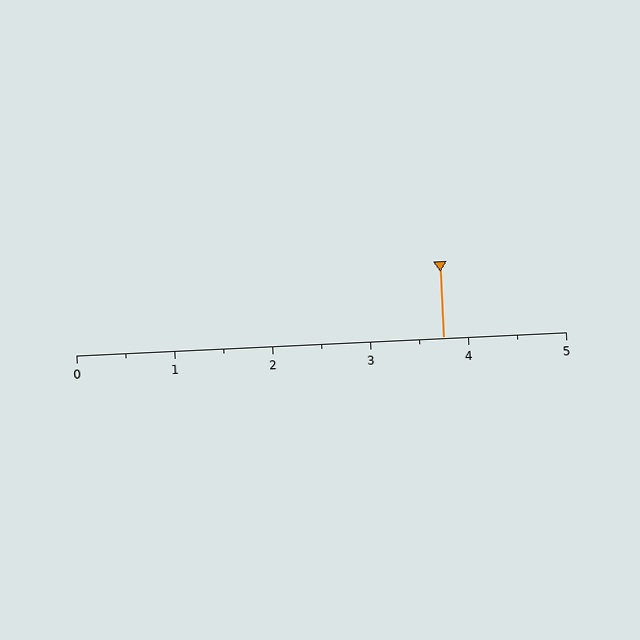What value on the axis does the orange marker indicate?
The marker indicates approximately 3.8.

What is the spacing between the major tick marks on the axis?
The major ticks are spaced 1 apart.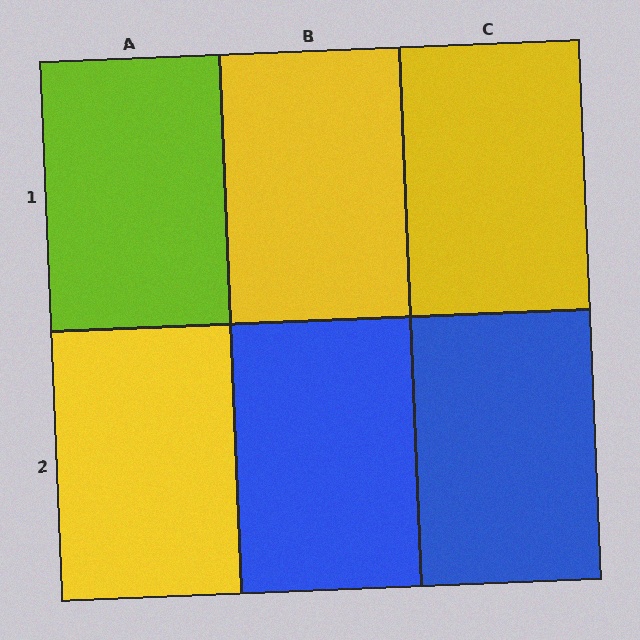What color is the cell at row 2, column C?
Blue.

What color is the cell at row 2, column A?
Yellow.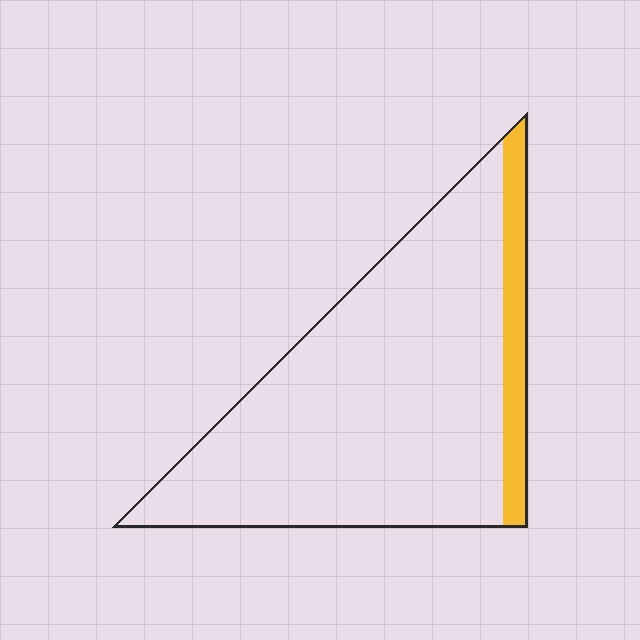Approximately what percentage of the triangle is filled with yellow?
Approximately 10%.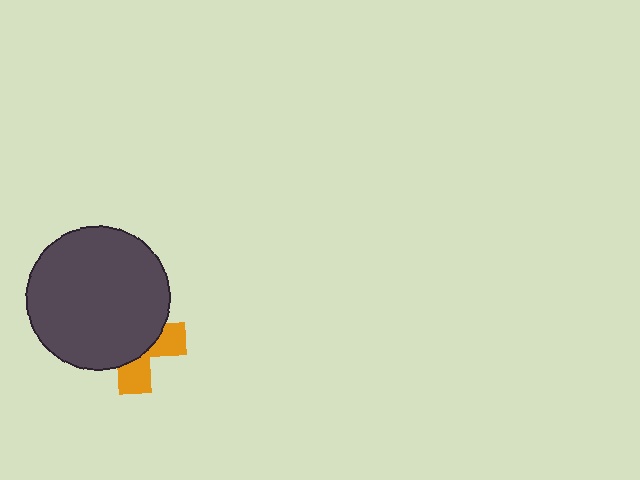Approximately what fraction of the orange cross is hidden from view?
Roughly 66% of the orange cross is hidden behind the dark gray circle.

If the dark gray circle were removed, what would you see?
You would see the complete orange cross.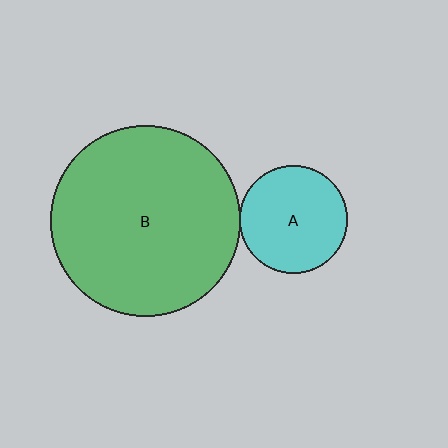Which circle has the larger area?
Circle B (green).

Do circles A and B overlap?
Yes.